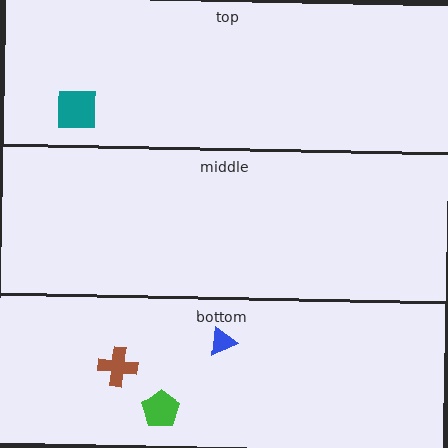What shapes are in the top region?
The teal square.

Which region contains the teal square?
The top region.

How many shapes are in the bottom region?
3.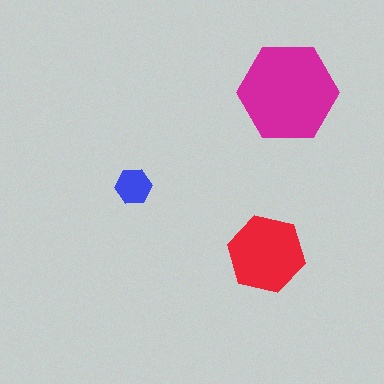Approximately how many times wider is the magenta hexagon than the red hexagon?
About 1.5 times wider.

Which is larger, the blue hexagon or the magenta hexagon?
The magenta one.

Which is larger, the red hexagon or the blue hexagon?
The red one.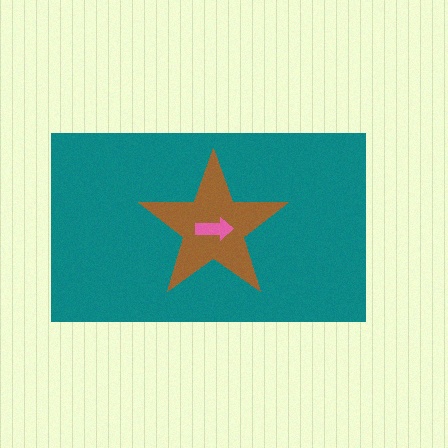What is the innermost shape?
The pink arrow.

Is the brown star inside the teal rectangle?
Yes.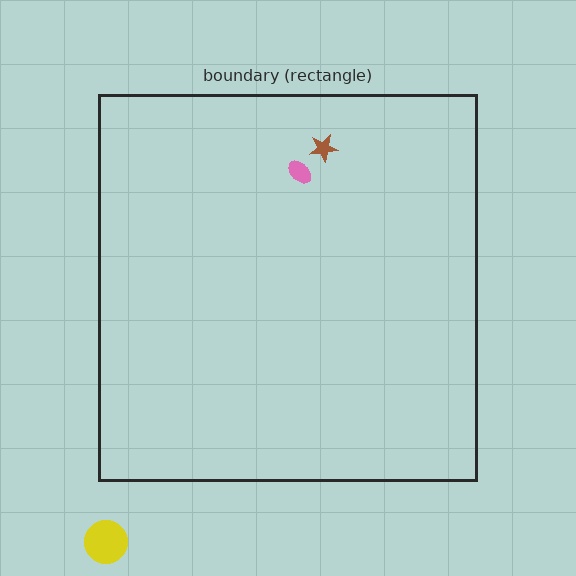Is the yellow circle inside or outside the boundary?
Outside.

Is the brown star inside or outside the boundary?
Inside.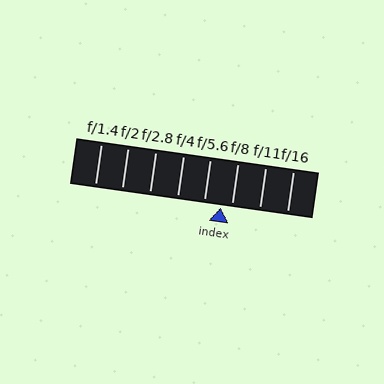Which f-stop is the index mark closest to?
The index mark is closest to f/8.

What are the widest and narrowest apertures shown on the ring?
The widest aperture shown is f/1.4 and the narrowest is f/16.